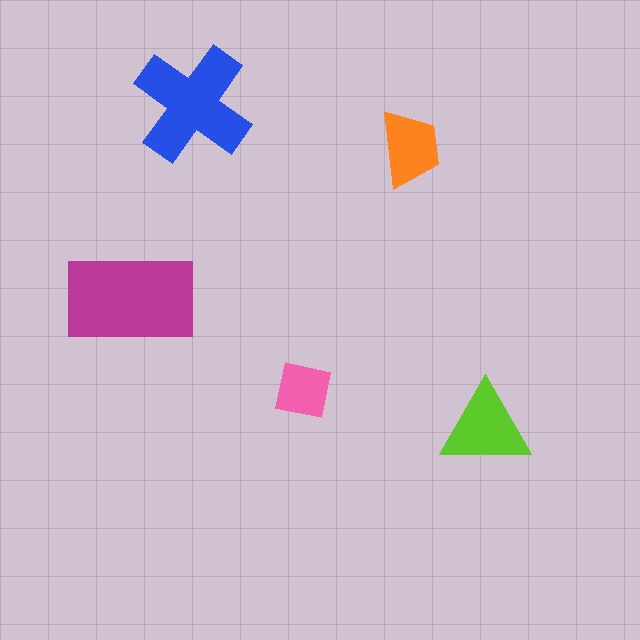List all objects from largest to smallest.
The magenta rectangle, the blue cross, the lime triangle, the orange trapezoid, the pink square.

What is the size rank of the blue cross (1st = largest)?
2nd.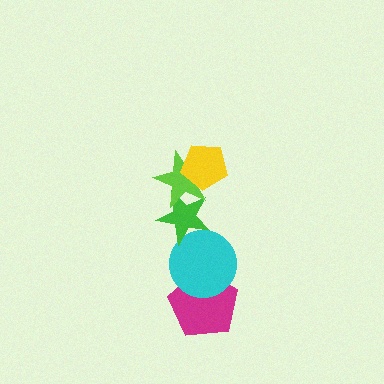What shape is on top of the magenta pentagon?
The cyan circle is on top of the magenta pentagon.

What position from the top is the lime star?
The lime star is 2nd from the top.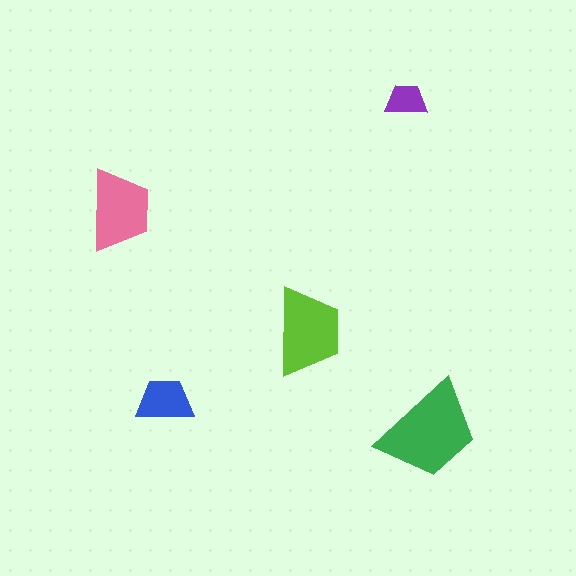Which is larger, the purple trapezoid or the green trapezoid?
The green one.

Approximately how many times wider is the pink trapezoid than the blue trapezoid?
About 1.5 times wider.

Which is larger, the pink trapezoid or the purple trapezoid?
The pink one.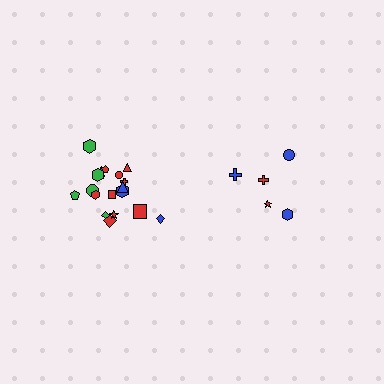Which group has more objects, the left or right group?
The left group.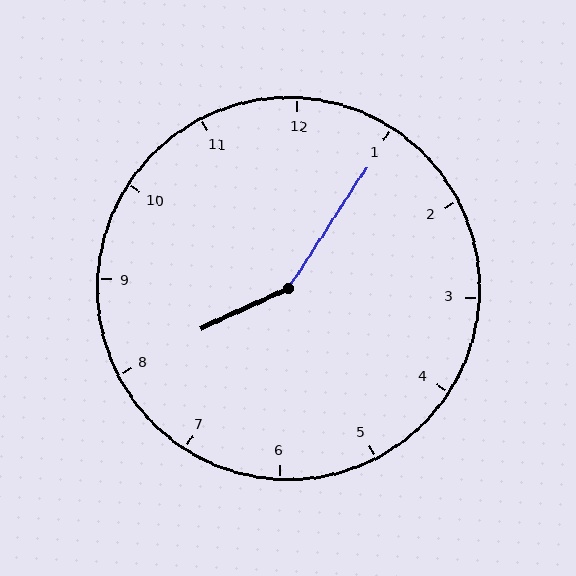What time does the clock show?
8:05.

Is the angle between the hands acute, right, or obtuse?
It is obtuse.